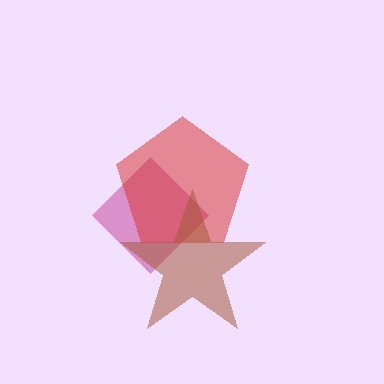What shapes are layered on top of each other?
The layered shapes are: a magenta diamond, a red pentagon, a brown star.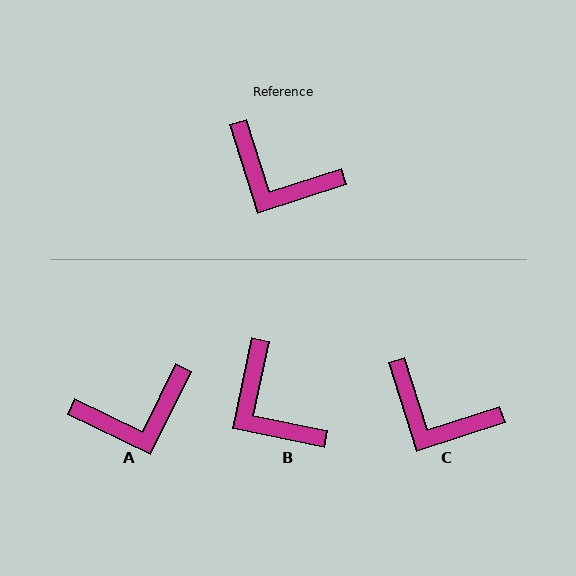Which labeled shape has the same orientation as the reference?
C.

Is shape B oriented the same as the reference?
No, it is off by about 30 degrees.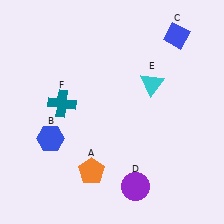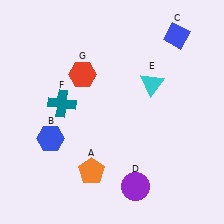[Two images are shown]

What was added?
A red hexagon (G) was added in Image 2.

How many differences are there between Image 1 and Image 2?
There is 1 difference between the two images.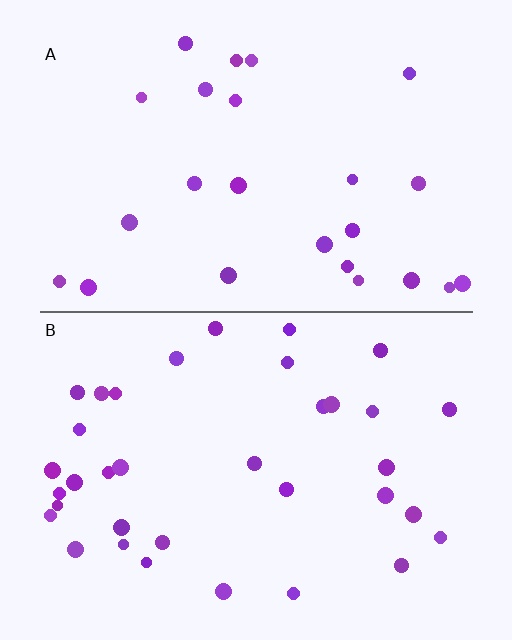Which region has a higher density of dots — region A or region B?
B (the bottom).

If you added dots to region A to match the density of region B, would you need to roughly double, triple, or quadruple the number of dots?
Approximately double.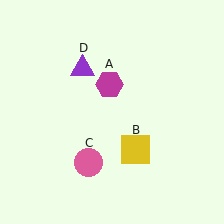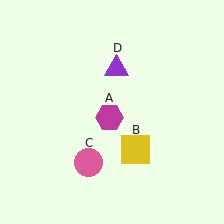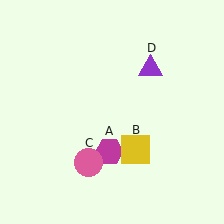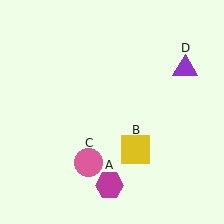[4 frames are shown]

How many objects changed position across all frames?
2 objects changed position: magenta hexagon (object A), purple triangle (object D).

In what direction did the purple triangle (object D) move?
The purple triangle (object D) moved right.